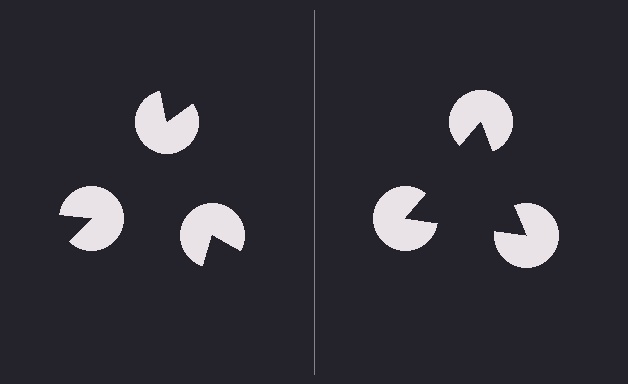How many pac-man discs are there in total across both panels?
6 — 3 on each side.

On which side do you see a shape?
An illusory triangle appears on the right side. On the left side the wedge cuts are rotated, so no coherent shape forms.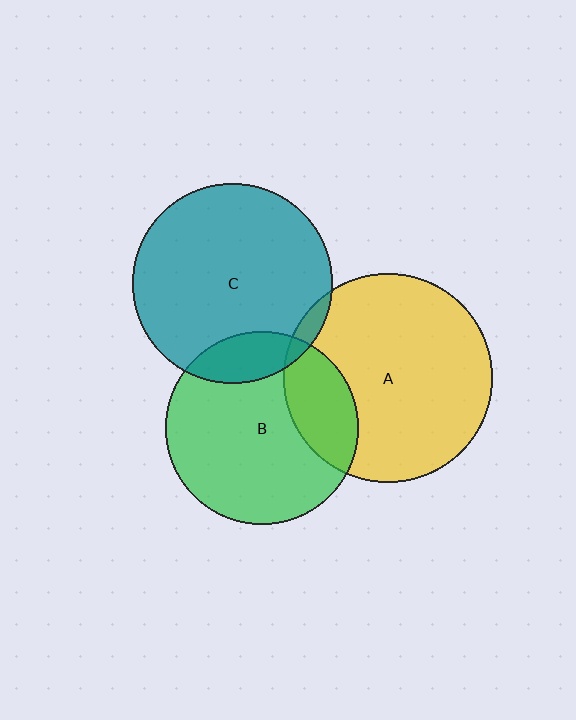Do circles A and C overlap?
Yes.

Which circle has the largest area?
Circle A (yellow).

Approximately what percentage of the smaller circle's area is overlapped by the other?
Approximately 5%.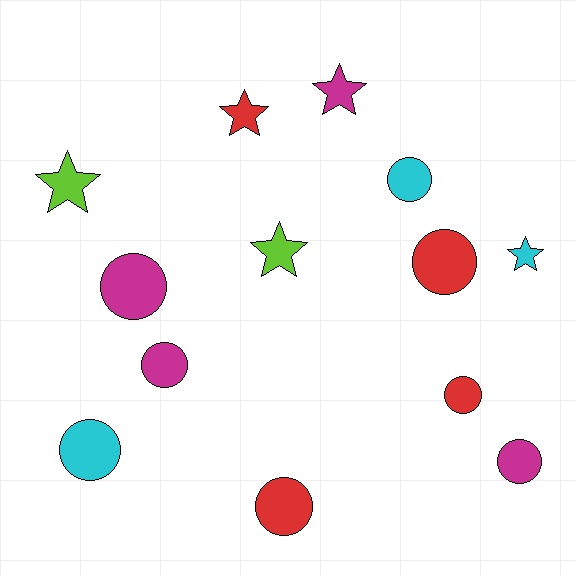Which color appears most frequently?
Red, with 4 objects.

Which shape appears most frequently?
Circle, with 8 objects.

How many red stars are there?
There is 1 red star.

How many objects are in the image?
There are 13 objects.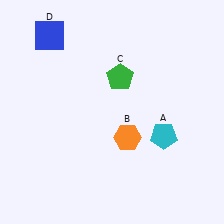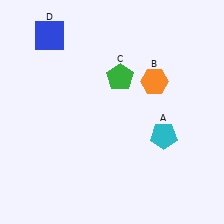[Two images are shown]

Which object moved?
The orange hexagon (B) moved up.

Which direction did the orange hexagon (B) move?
The orange hexagon (B) moved up.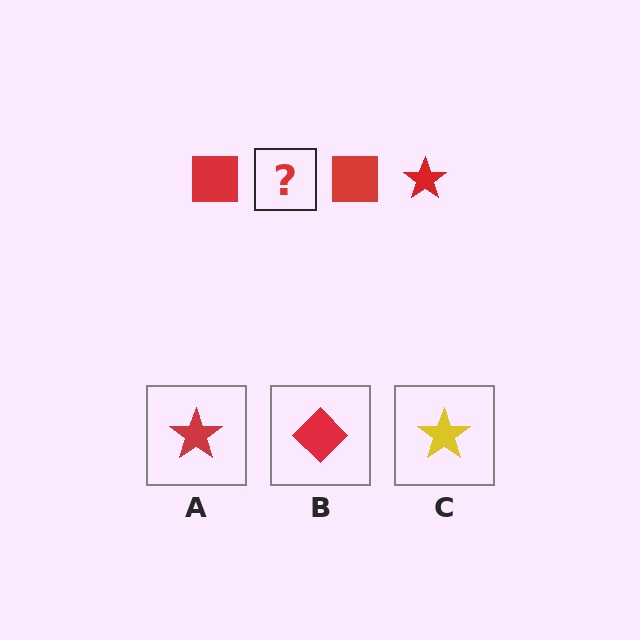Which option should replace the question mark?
Option A.